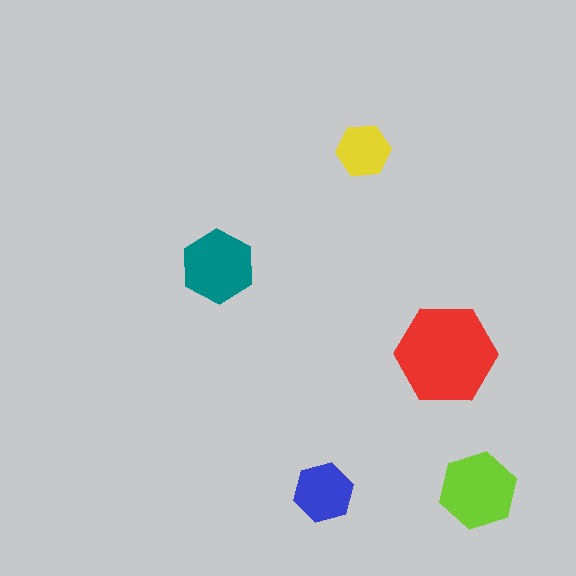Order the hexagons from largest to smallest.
the red one, the lime one, the teal one, the blue one, the yellow one.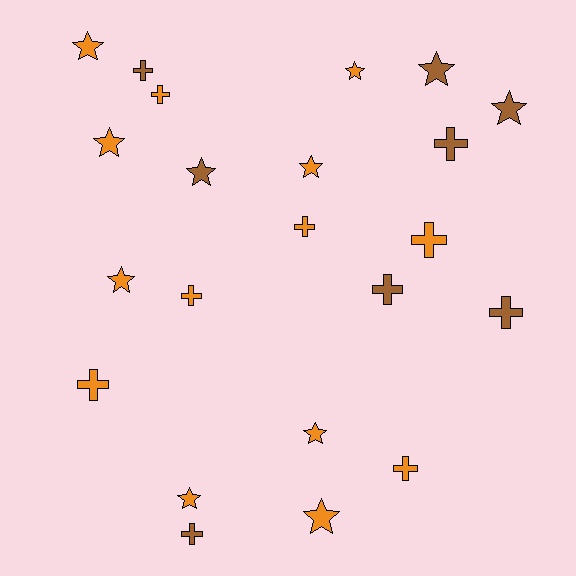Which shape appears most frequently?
Star, with 11 objects.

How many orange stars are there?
There are 8 orange stars.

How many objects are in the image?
There are 22 objects.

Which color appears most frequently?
Orange, with 14 objects.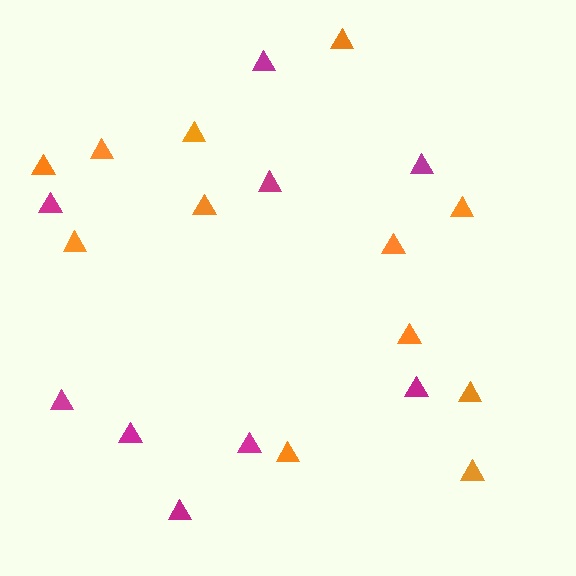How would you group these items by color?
There are 2 groups: one group of magenta triangles (9) and one group of orange triangles (12).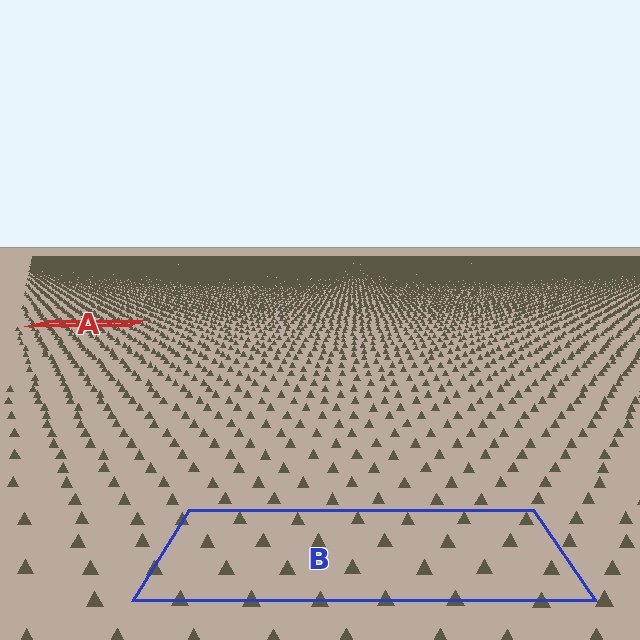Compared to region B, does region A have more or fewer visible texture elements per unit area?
Region A has more texture elements per unit area — they are packed more densely because it is farther away.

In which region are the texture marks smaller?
The texture marks are smaller in region A, because it is farther away.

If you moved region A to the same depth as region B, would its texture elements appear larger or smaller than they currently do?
They would appear larger. At a closer depth, the same texture elements are projected at a bigger on-screen size.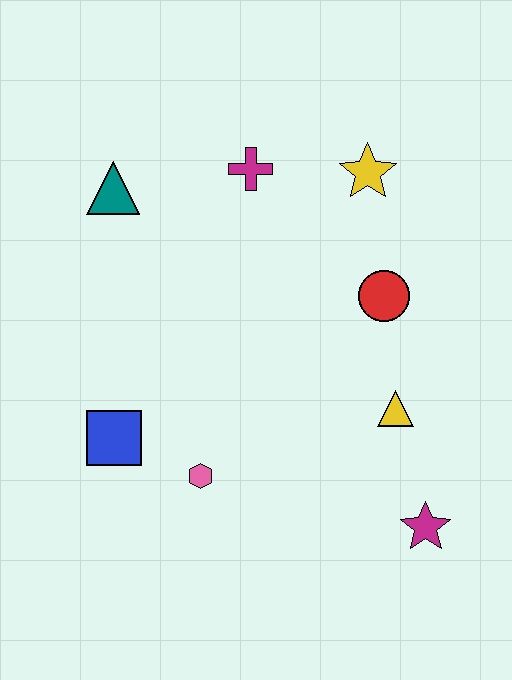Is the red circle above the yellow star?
No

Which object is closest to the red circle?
The yellow triangle is closest to the red circle.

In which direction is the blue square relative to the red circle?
The blue square is to the left of the red circle.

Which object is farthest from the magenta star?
The teal triangle is farthest from the magenta star.